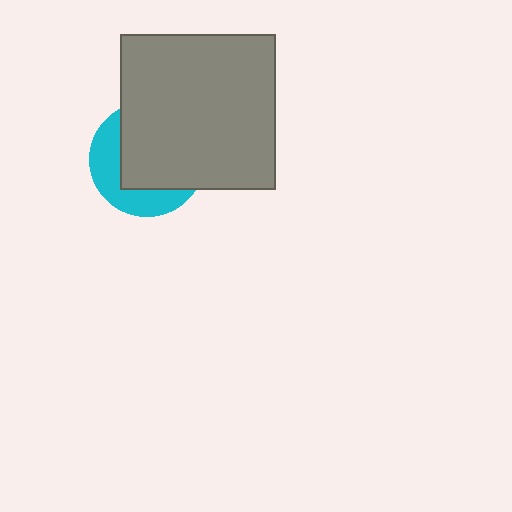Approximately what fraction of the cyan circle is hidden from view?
Roughly 63% of the cyan circle is hidden behind the gray square.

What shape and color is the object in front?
The object in front is a gray square.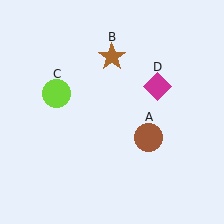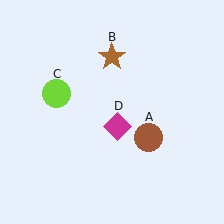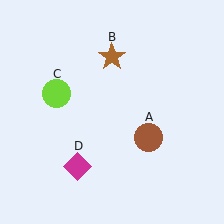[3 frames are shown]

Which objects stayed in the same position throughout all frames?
Brown circle (object A) and brown star (object B) and lime circle (object C) remained stationary.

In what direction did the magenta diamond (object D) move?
The magenta diamond (object D) moved down and to the left.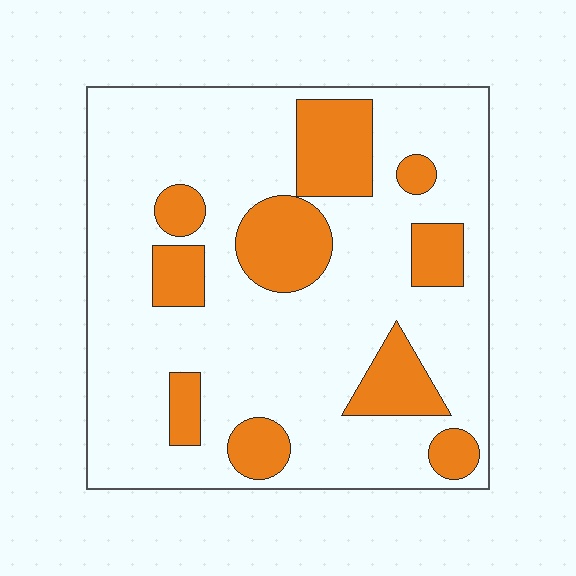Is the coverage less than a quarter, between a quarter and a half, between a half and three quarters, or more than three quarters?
Less than a quarter.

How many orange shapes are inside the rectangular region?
10.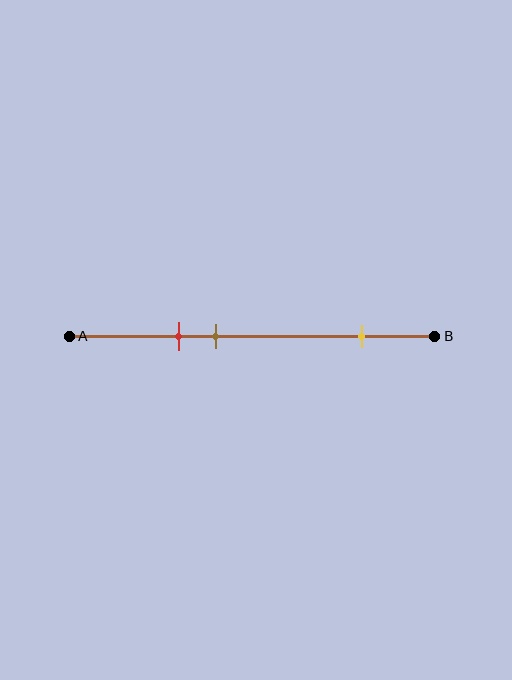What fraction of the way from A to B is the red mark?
The red mark is approximately 30% (0.3) of the way from A to B.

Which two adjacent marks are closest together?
The red and brown marks are the closest adjacent pair.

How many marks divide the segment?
There are 3 marks dividing the segment.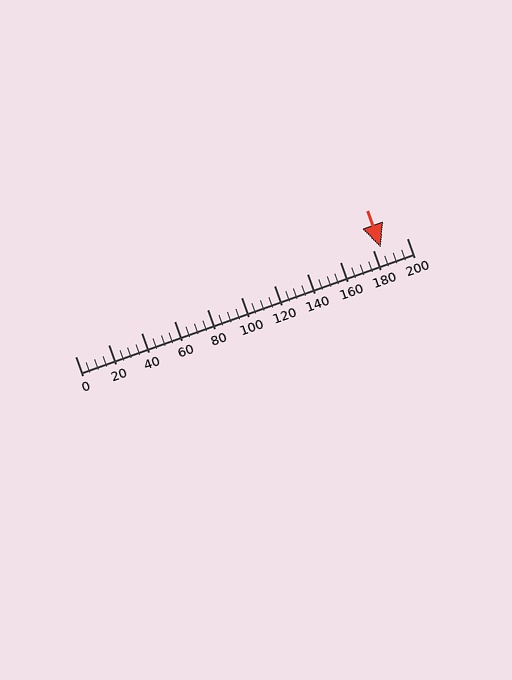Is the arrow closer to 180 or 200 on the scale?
The arrow is closer to 180.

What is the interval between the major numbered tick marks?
The major tick marks are spaced 20 units apart.